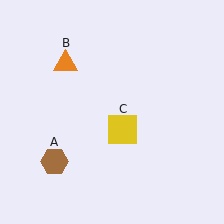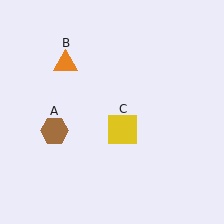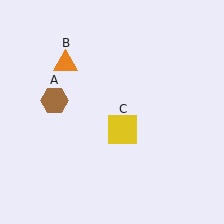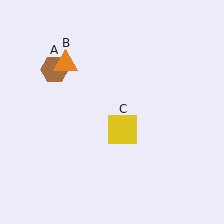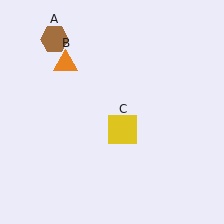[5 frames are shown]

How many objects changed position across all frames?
1 object changed position: brown hexagon (object A).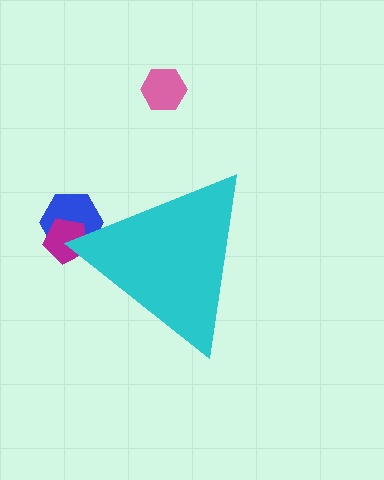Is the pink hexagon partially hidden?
No, the pink hexagon is fully visible.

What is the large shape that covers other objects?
A cyan triangle.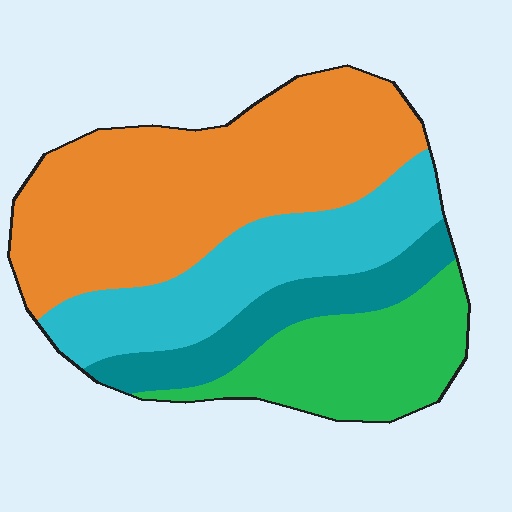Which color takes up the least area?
Teal, at roughly 15%.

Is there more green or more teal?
Green.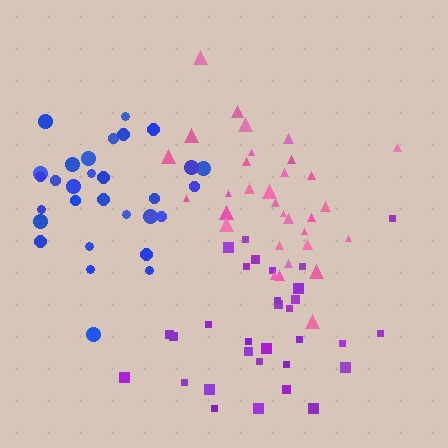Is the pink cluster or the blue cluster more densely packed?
Pink.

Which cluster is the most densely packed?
Pink.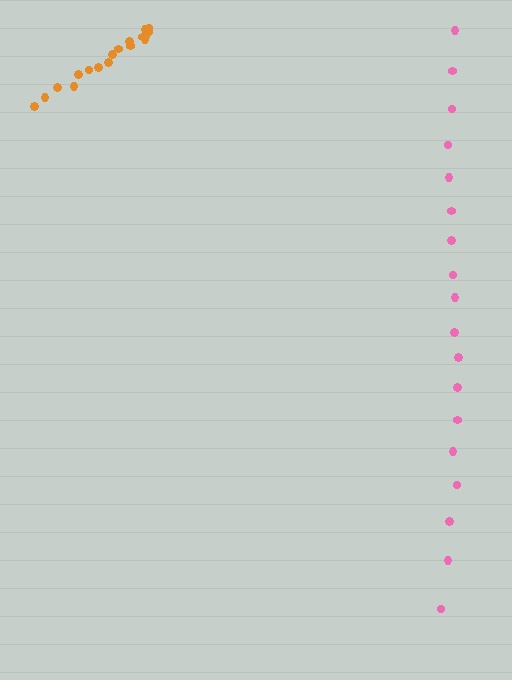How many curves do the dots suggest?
There are 2 distinct paths.